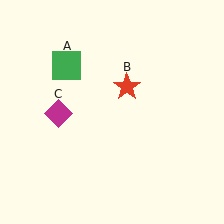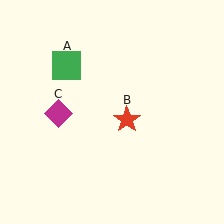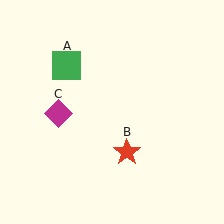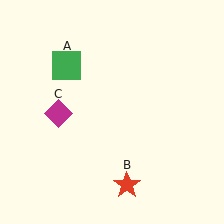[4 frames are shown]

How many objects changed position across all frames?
1 object changed position: red star (object B).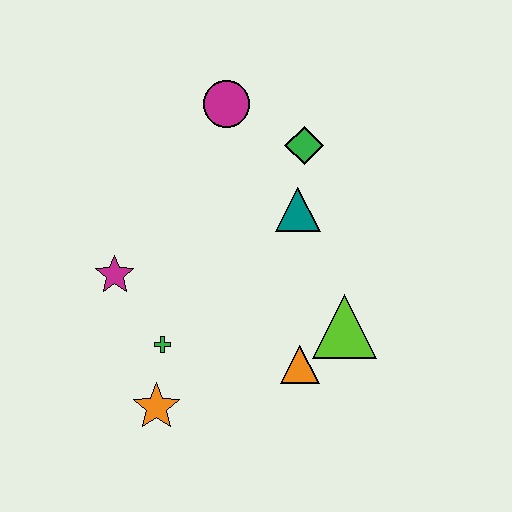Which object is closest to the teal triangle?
The green diamond is closest to the teal triangle.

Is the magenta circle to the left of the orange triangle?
Yes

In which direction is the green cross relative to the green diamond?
The green cross is below the green diamond.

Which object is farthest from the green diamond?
The orange star is farthest from the green diamond.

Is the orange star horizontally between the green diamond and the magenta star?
Yes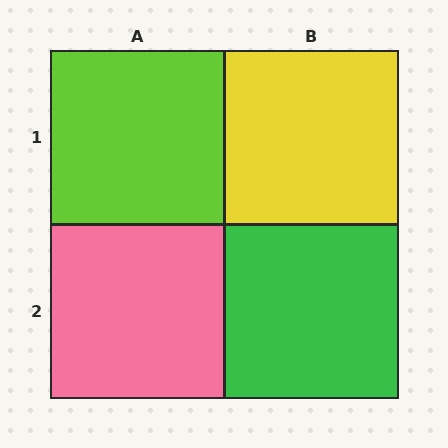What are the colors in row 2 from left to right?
Pink, green.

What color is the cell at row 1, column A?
Lime.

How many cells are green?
1 cell is green.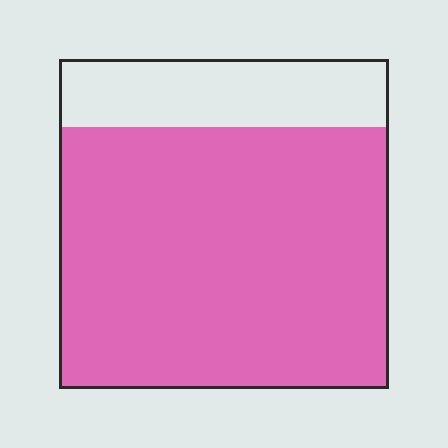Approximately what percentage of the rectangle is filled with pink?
Approximately 80%.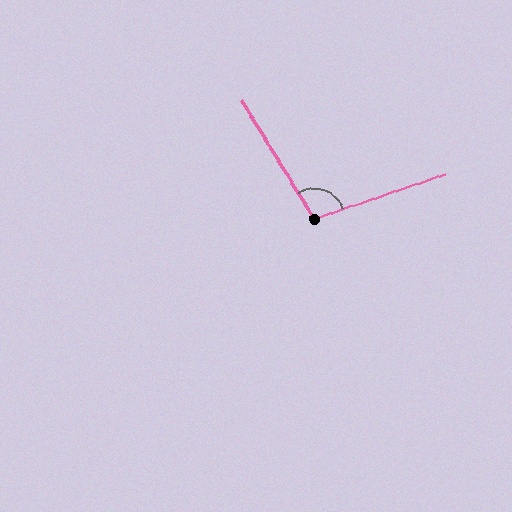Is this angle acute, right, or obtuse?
It is obtuse.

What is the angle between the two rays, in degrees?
Approximately 102 degrees.